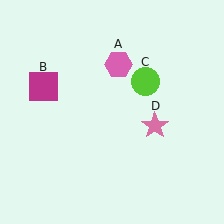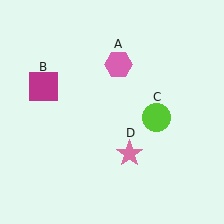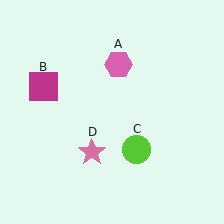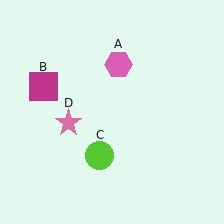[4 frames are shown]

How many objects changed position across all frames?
2 objects changed position: lime circle (object C), pink star (object D).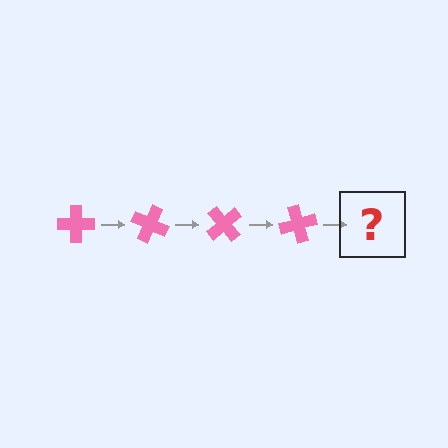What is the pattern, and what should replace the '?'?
The pattern is that the cross rotates 25 degrees each step. The '?' should be a pink cross rotated 100 degrees.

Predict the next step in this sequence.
The next step is a pink cross rotated 100 degrees.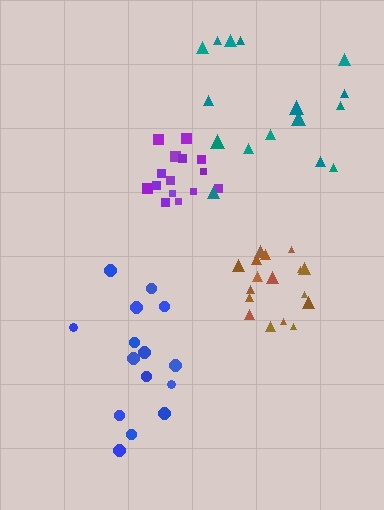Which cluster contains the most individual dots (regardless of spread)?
Brown (17).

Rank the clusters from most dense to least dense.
purple, brown, teal, blue.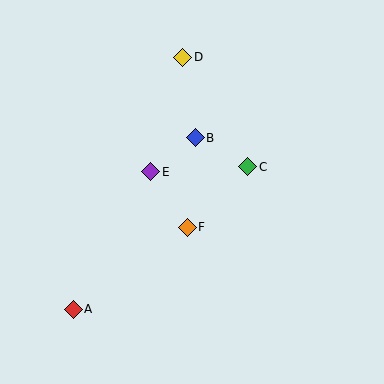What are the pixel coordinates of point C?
Point C is at (248, 167).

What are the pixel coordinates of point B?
Point B is at (195, 138).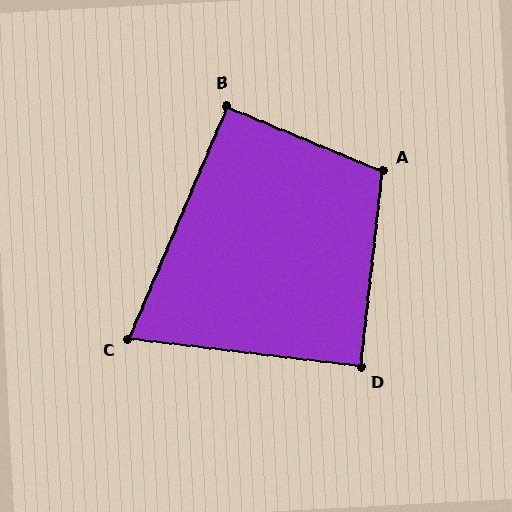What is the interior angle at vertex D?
Approximately 90 degrees (approximately right).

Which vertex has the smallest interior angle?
C, at approximately 74 degrees.